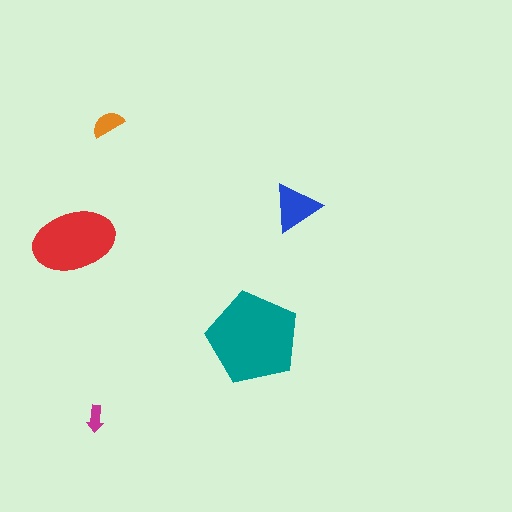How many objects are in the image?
There are 5 objects in the image.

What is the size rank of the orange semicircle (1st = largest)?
4th.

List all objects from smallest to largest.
The magenta arrow, the orange semicircle, the blue triangle, the red ellipse, the teal pentagon.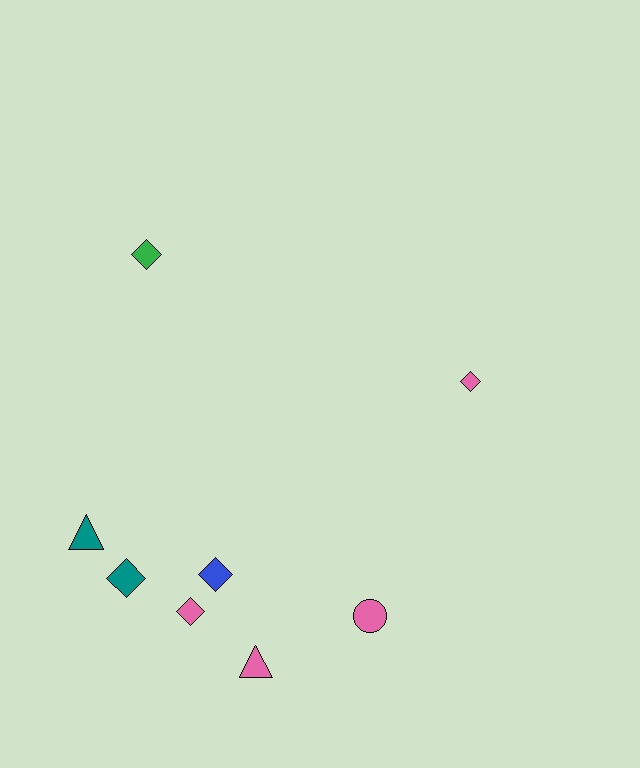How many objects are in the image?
There are 8 objects.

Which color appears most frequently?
Pink, with 4 objects.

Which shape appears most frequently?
Diamond, with 5 objects.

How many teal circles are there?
There are no teal circles.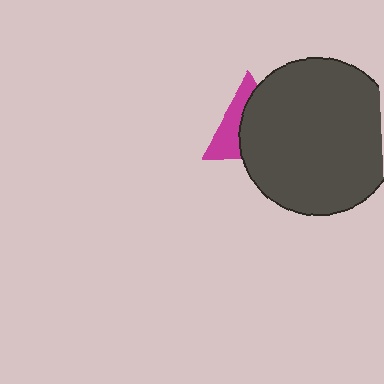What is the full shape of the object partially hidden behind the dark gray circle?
The partially hidden object is a magenta triangle.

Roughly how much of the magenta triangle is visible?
A small part of it is visible (roughly 40%).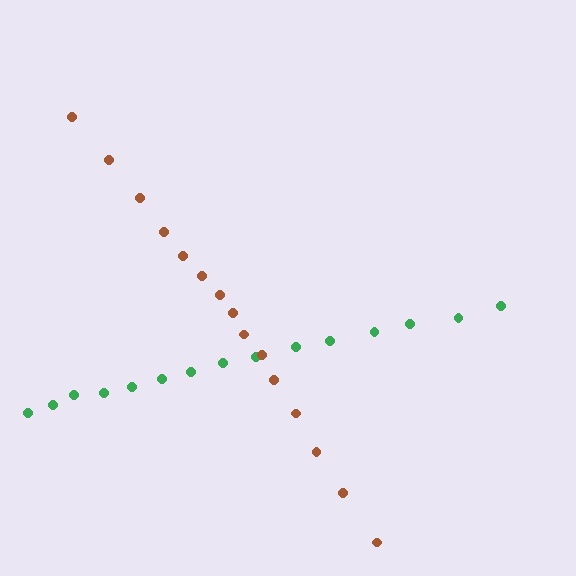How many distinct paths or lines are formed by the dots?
There are 2 distinct paths.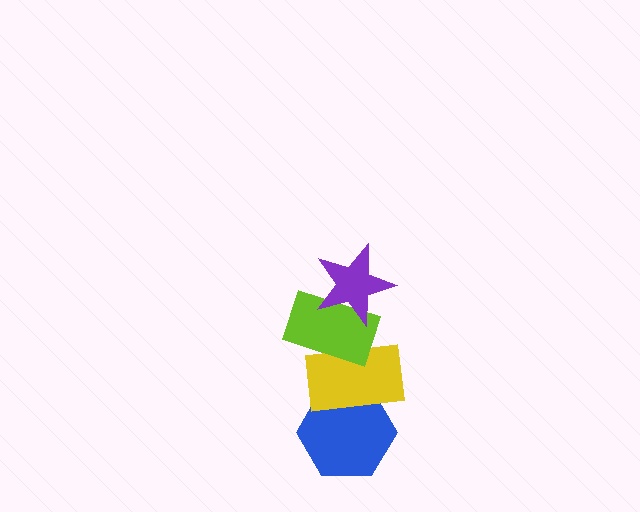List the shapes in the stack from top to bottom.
From top to bottom: the purple star, the lime rectangle, the yellow rectangle, the blue hexagon.